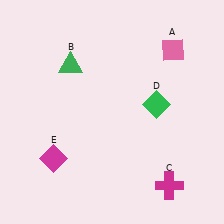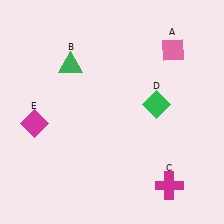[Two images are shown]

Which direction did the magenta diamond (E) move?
The magenta diamond (E) moved up.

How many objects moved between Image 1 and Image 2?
1 object moved between the two images.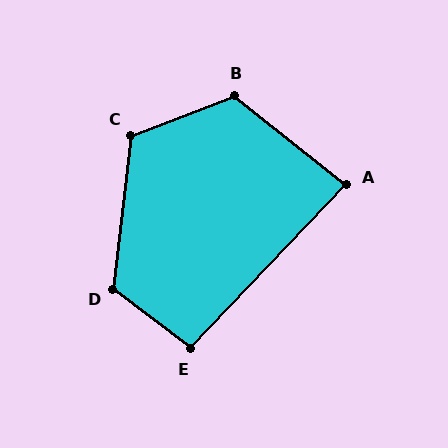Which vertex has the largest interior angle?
D, at approximately 121 degrees.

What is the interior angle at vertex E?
Approximately 96 degrees (obtuse).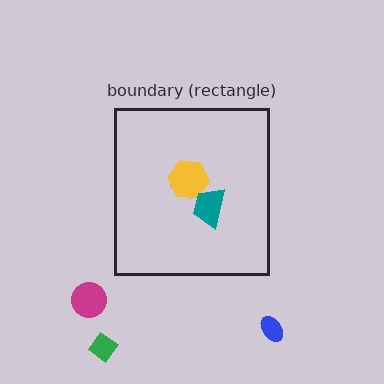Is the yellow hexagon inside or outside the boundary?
Inside.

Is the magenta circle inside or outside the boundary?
Outside.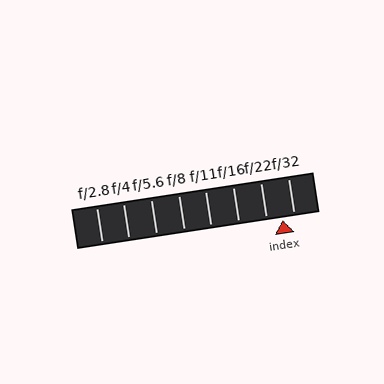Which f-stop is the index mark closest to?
The index mark is closest to f/32.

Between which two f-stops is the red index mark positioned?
The index mark is between f/22 and f/32.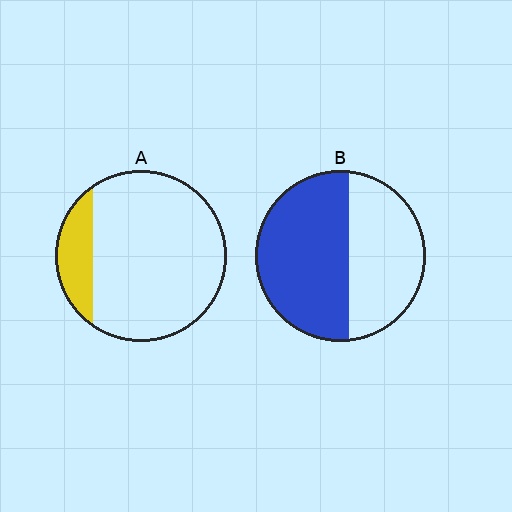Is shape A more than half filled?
No.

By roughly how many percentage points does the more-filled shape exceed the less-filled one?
By roughly 40 percentage points (B over A).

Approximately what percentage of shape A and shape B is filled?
A is approximately 15% and B is approximately 55%.